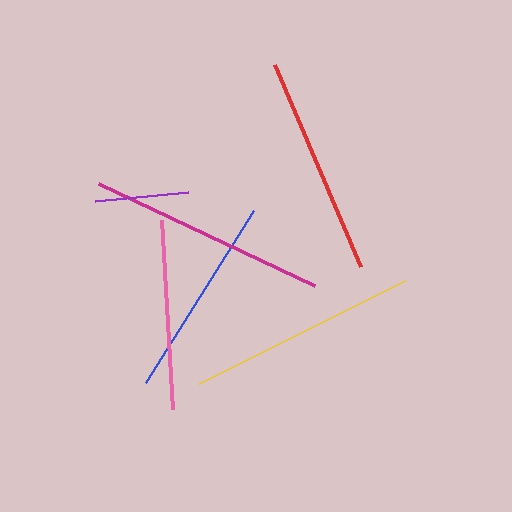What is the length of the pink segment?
The pink segment is approximately 189 pixels long.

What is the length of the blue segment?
The blue segment is approximately 204 pixels long.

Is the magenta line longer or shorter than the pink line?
The magenta line is longer than the pink line.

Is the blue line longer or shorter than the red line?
The red line is longer than the blue line.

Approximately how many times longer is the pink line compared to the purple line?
The pink line is approximately 2.0 times the length of the purple line.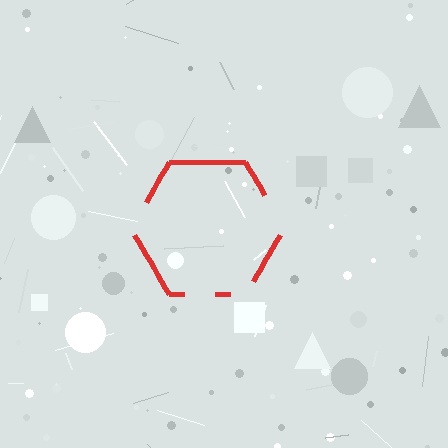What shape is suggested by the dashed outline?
The dashed outline suggests a hexagon.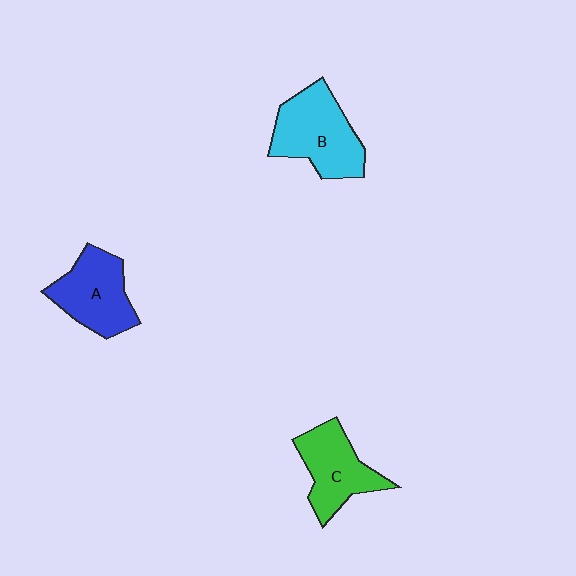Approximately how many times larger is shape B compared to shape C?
Approximately 1.2 times.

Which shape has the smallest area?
Shape C (green).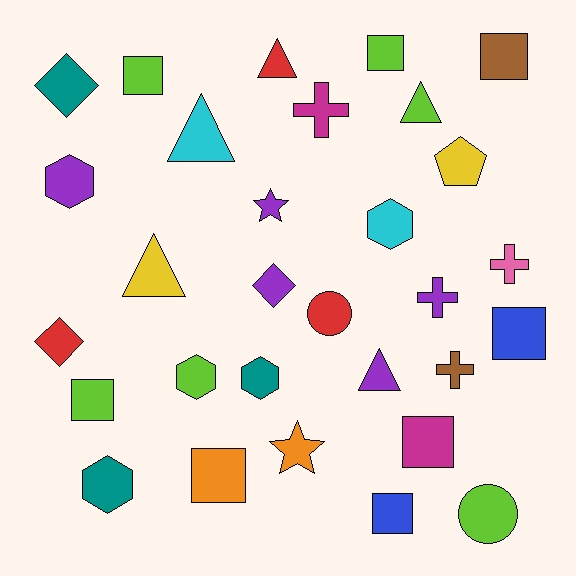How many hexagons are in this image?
There are 5 hexagons.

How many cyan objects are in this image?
There are 2 cyan objects.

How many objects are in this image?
There are 30 objects.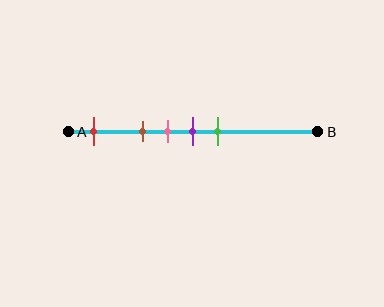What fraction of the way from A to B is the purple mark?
The purple mark is approximately 50% (0.5) of the way from A to B.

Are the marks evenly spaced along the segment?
No, the marks are not evenly spaced.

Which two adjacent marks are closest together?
The pink and purple marks are the closest adjacent pair.